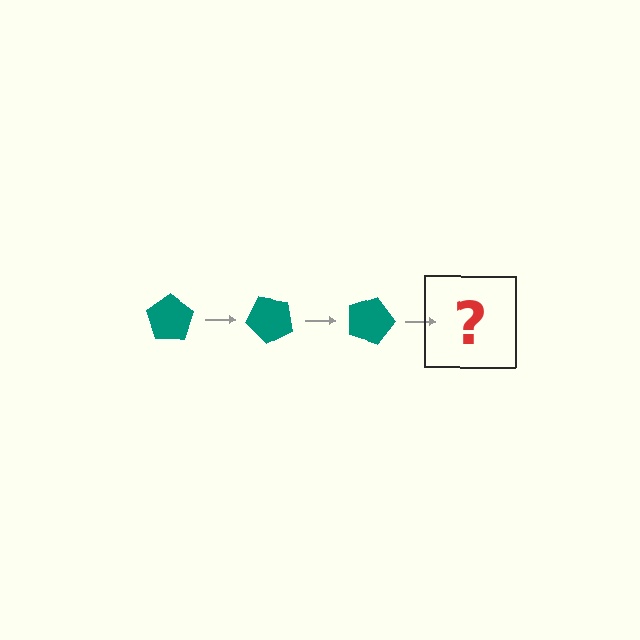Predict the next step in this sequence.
The next step is a teal pentagon rotated 135 degrees.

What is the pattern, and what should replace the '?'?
The pattern is that the pentagon rotates 45 degrees each step. The '?' should be a teal pentagon rotated 135 degrees.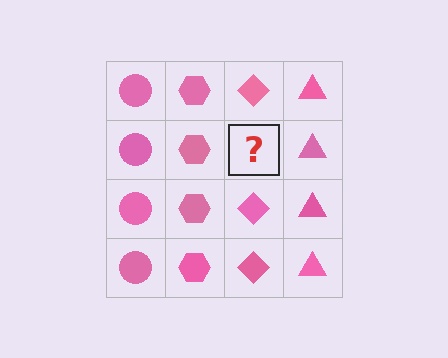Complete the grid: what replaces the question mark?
The question mark should be replaced with a pink diamond.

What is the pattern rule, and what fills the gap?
The rule is that each column has a consistent shape. The gap should be filled with a pink diamond.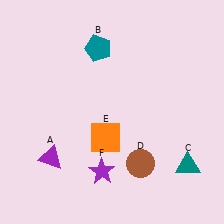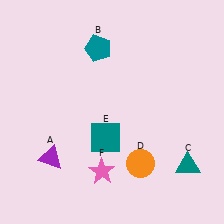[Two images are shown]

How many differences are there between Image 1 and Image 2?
There are 3 differences between the two images.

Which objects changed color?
D changed from brown to orange. E changed from orange to teal. F changed from purple to pink.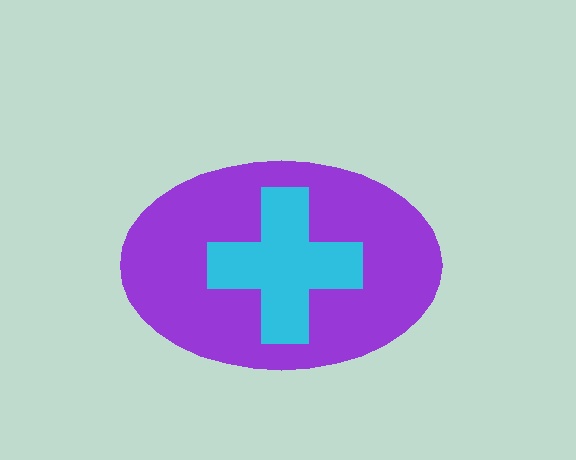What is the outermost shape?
The purple ellipse.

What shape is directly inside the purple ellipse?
The cyan cross.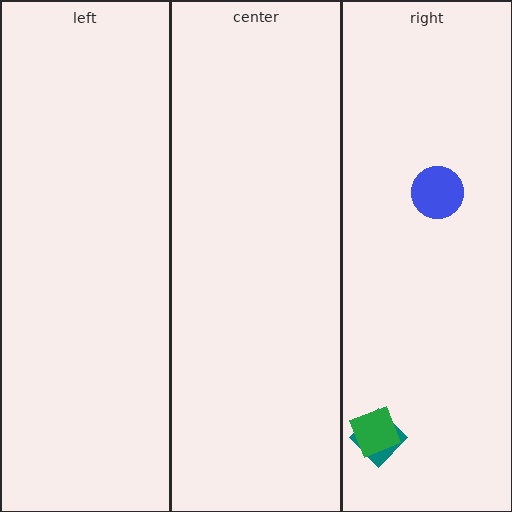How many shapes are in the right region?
3.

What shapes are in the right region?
The teal diamond, the green square, the blue circle.